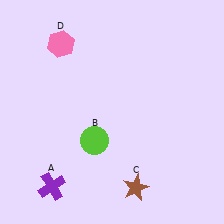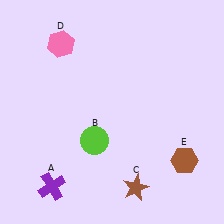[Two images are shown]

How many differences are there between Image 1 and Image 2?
There is 1 difference between the two images.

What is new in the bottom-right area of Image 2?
A brown hexagon (E) was added in the bottom-right area of Image 2.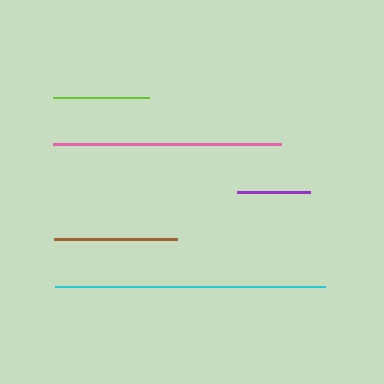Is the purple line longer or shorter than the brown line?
The brown line is longer than the purple line.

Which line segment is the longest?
The cyan line is the longest at approximately 270 pixels.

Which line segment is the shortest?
The purple line is the shortest at approximately 73 pixels.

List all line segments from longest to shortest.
From longest to shortest: cyan, pink, brown, lime, purple.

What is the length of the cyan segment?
The cyan segment is approximately 270 pixels long.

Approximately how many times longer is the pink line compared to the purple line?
The pink line is approximately 3.1 times the length of the purple line.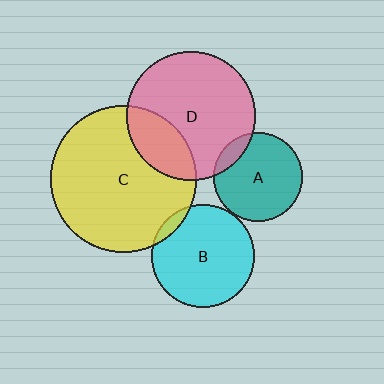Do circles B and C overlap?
Yes.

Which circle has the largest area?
Circle C (yellow).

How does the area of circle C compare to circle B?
Approximately 2.0 times.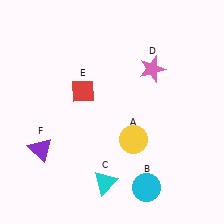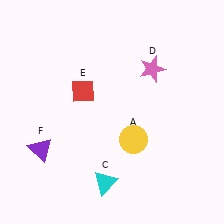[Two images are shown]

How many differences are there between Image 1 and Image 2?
There is 1 difference between the two images.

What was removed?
The cyan circle (B) was removed in Image 2.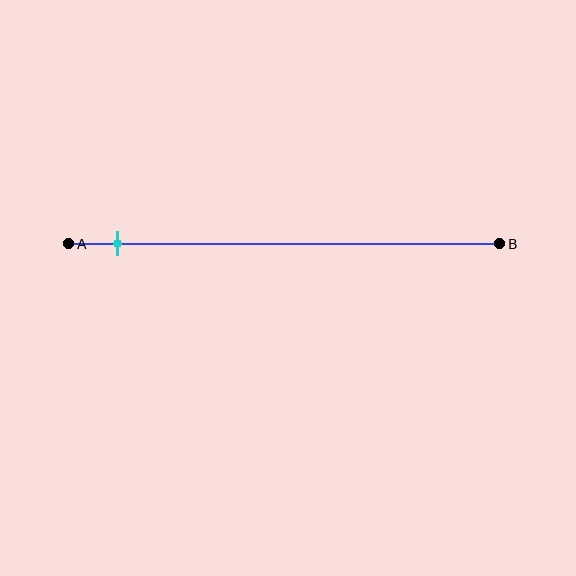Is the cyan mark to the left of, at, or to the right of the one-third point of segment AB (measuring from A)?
The cyan mark is to the left of the one-third point of segment AB.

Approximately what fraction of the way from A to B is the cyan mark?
The cyan mark is approximately 10% of the way from A to B.